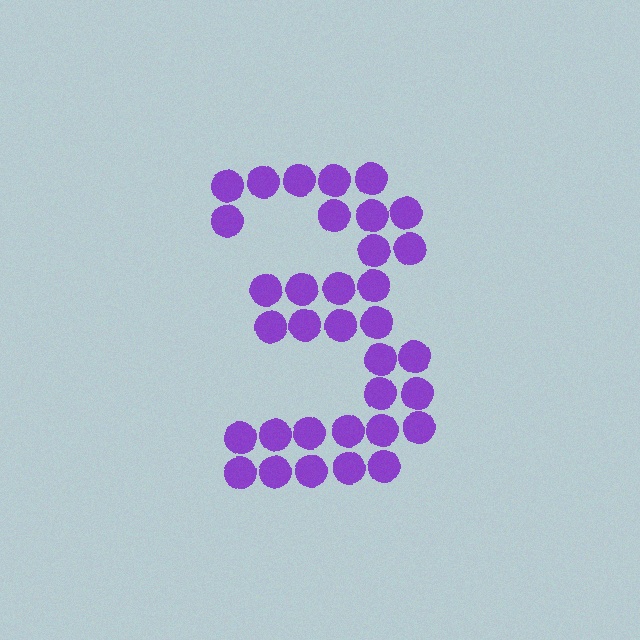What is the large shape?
The large shape is the digit 3.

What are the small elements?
The small elements are circles.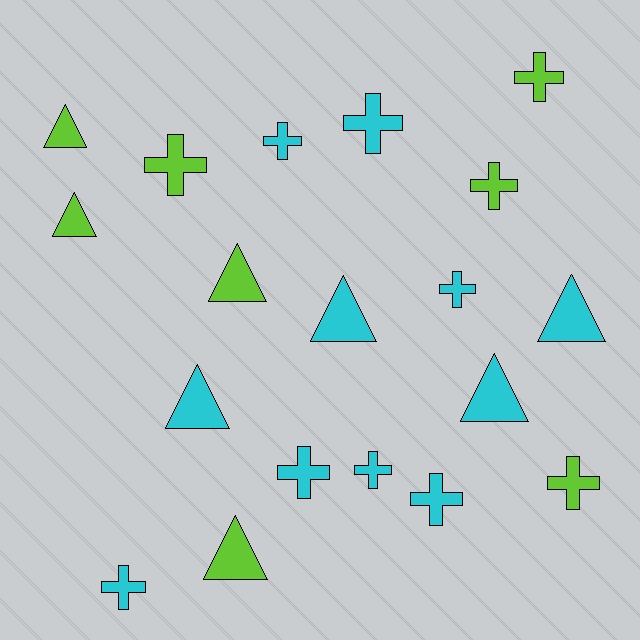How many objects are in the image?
There are 19 objects.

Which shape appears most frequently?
Cross, with 11 objects.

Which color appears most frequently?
Cyan, with 11 objects.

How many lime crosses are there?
There are 4 lime crosses.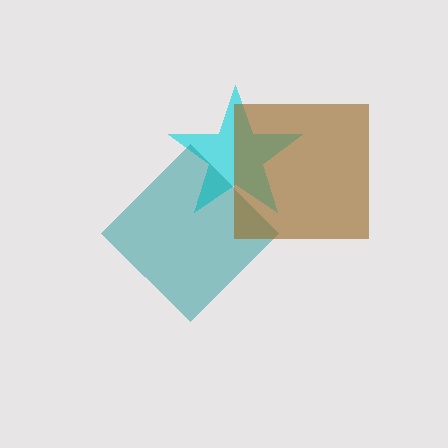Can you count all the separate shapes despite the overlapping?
Yes, there are 3 separate shapes.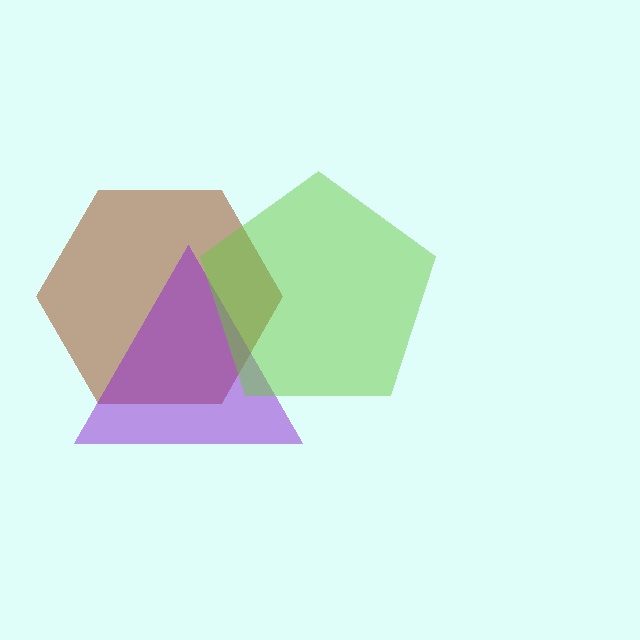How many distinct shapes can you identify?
There are 3 distinct shapes: a brown hexagon, a purple triangle, a lime pentagon.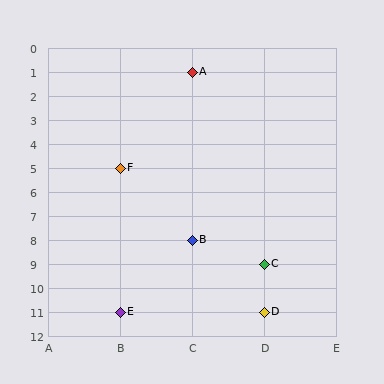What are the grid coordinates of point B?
Point B is at grid coordinates (C, 8).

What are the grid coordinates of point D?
Point D is at grid coordinates (D, 11).